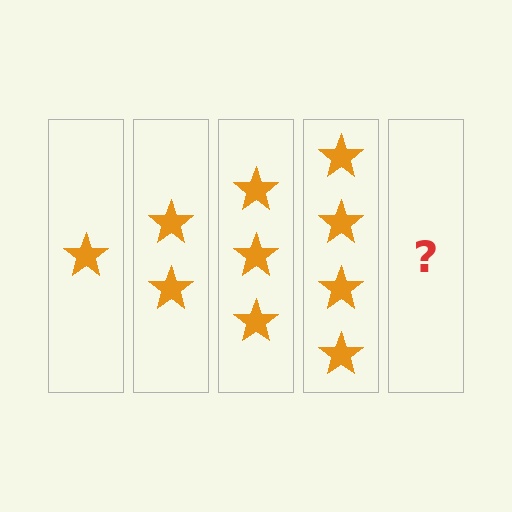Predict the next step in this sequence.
The next step is 5 stars.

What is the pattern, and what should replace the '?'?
The pattern is that each step adds one more star. The '?' should be 5 stars.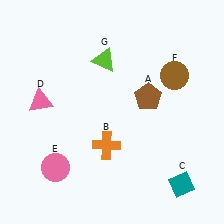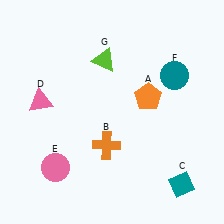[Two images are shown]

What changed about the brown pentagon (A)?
In Image 1, A is brown. In Image 2, it changed to orange.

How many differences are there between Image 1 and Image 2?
There are 2 differences between the two images.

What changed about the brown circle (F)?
In Image 1, F is brown. In Image 2, it changed to teal.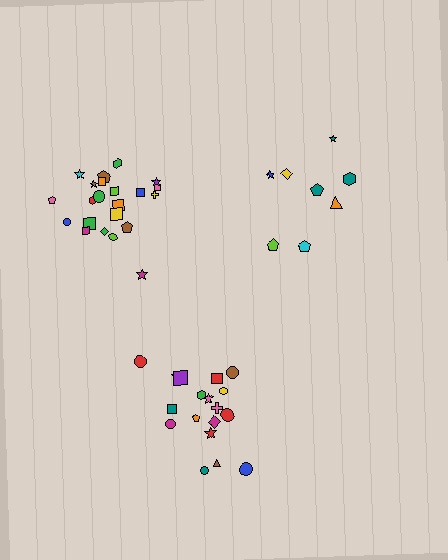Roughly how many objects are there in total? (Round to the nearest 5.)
Roughly 50 objects in total.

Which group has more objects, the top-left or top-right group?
The top-left group.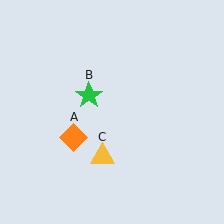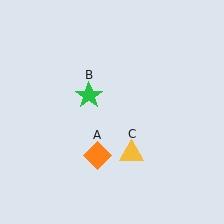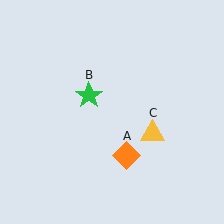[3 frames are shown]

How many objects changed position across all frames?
2 objects changed position: orange diamond (object A), yellow triangle (object C).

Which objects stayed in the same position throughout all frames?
Green star (object B) remained stationary.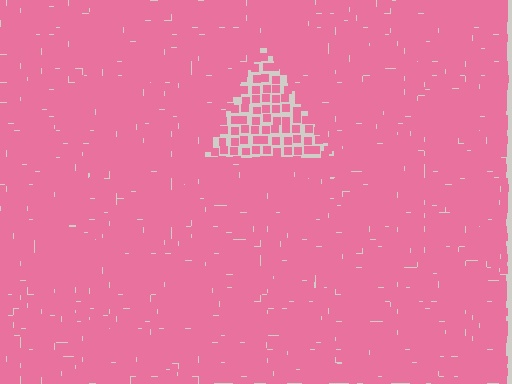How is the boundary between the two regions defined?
The boundary is defined by a change in element density (approximately 2.3x ratio). All elements are the same color, size, and shape.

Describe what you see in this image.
The image contains small pink elements arranged at two different densities. A triangle-shaped region is visible where the elements are less densely packed than the surrounding area.